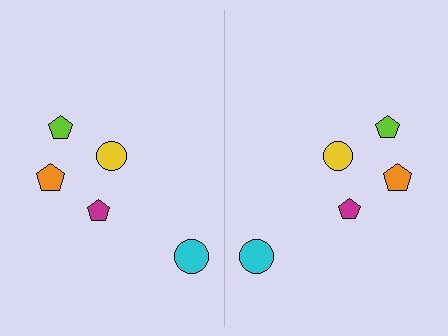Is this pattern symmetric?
Yes, this pattern has bilateral (reflection) symmetry.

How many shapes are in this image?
There are 10 shapes in this image.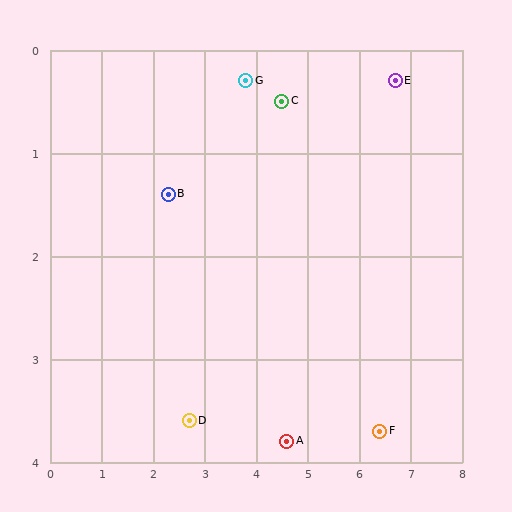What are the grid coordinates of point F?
Point F is at approximately (6.4, 3.7).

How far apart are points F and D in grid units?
Points F and D are about 3.7 grid units apart.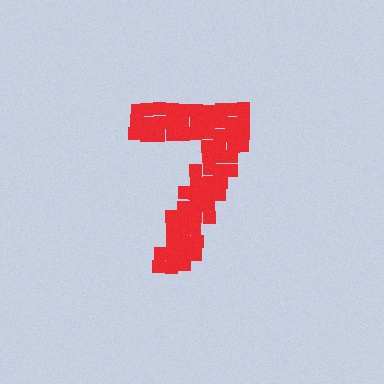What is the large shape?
The large shape is the digit 7.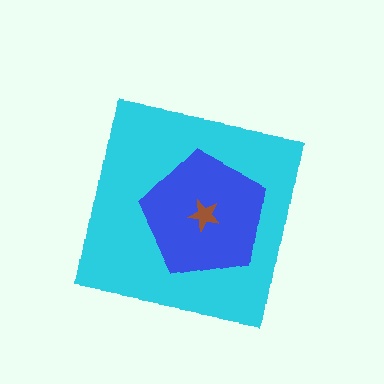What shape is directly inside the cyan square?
The blue pentagon.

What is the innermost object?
The brown star.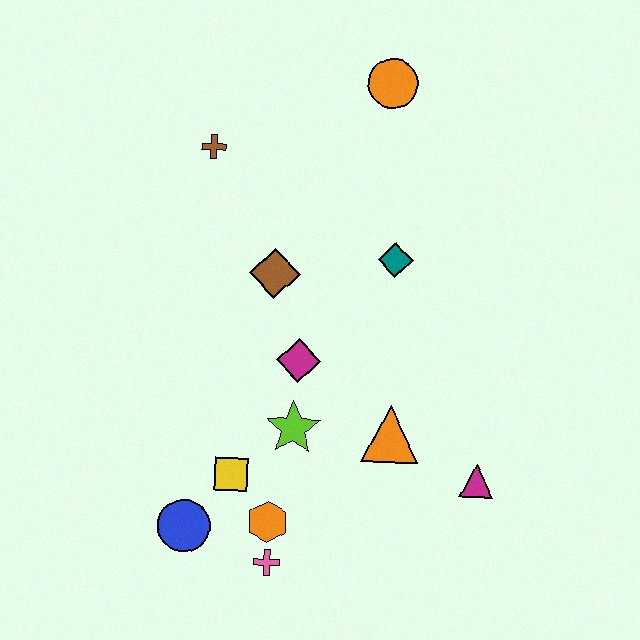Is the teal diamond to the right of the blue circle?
Yes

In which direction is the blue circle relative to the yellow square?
The blue circle is below the yellow square.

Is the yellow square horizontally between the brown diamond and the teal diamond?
No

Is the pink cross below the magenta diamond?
Yes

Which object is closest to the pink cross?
The orange hexagon is closest to the pink cross.